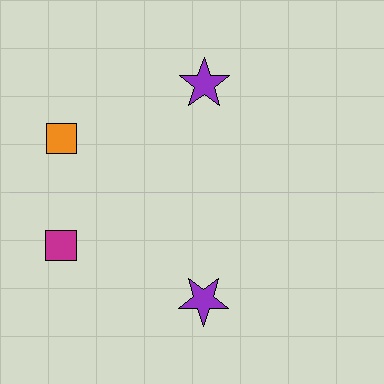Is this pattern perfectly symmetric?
No, the pattern is not perfectly symmetric. The magenta square on the bottom side breaks the symmetry — its mirror counterpart is orange.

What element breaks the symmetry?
The magenta square on the bottom side breaks the symmetry — its mirror counterpart is orange.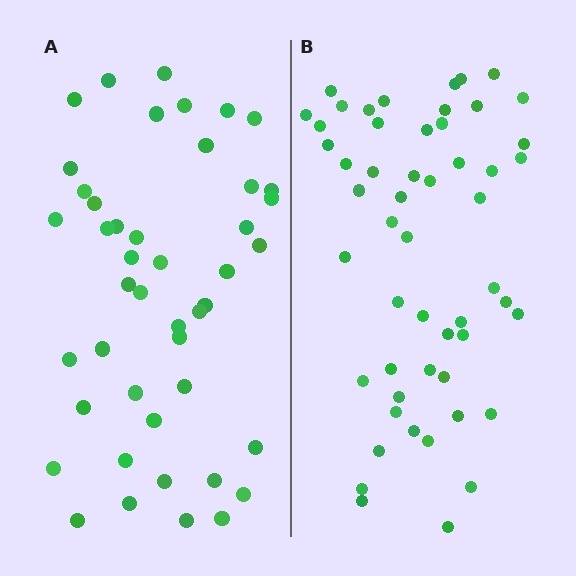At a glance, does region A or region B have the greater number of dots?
Region B (the right region) has more dots.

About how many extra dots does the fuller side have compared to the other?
Region B has roughly 8 or so more dots than region A.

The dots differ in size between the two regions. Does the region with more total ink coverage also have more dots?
No. Region A has more total ink coverage because its dots are larger, but region B actually contains more individual dots. Total area can be misleading — the number of items is what matters here.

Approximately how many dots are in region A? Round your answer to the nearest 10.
About 40 dots. (The exact count is 45, which rounds to 40.)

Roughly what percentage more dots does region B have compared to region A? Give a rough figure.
About 20% more.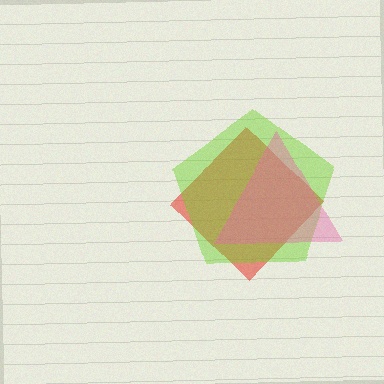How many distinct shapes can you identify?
There are 3 distinct shapes: a red diamond, a lime pentagon, a pink triangle.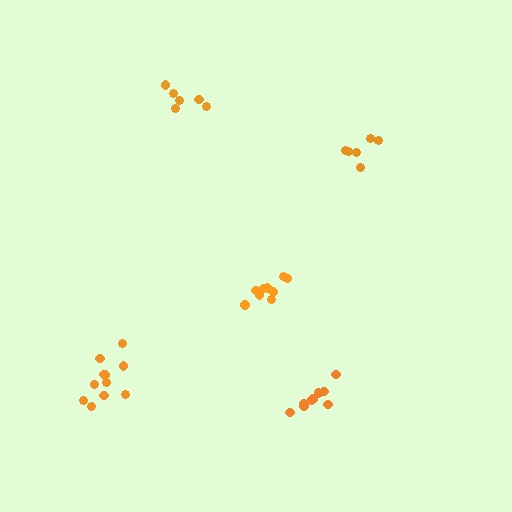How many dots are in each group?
Group 1: 6 dots, Group 2: 10 dots, Group 3: 11 dots, Group 4: 6 dots, Group 5: 11 dots (44 total).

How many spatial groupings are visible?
There are 5 spatial groupings.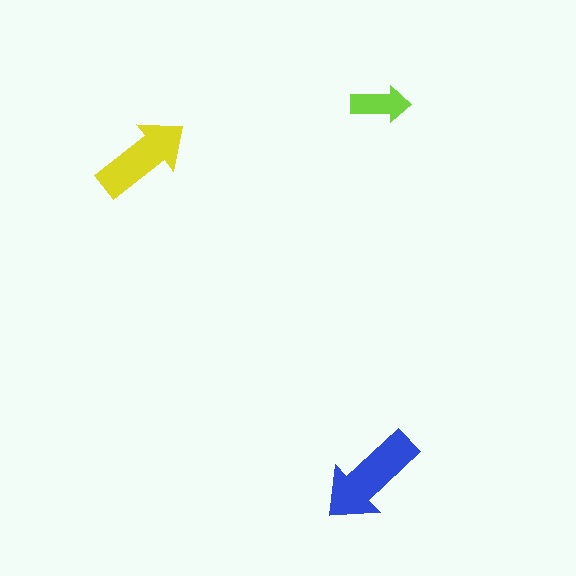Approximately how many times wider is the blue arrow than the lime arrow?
About 2 times wider.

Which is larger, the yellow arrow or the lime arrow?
The yellow one.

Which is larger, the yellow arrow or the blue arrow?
The blue one.